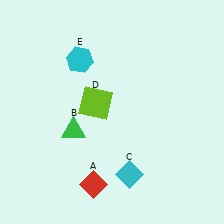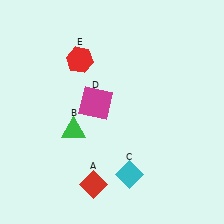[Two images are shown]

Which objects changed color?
D changed from lime to magenta. E changed from cyan to red.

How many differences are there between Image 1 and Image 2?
There are 2 differences between the two images.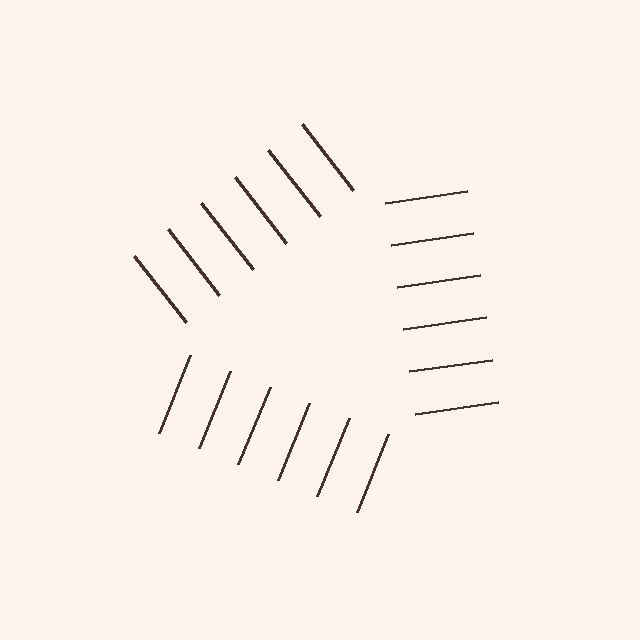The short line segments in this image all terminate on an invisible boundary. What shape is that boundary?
An illusory triangle — the line segments terminate on its edges but no continuous stroke is drawn.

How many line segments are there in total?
18 — 6 along each of the 3 edges.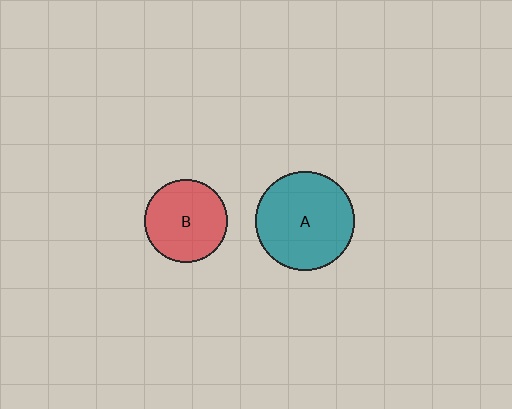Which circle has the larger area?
Circle A (teal).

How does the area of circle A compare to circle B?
Approximately 1.4 times.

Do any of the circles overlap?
No, none of the circles overlap.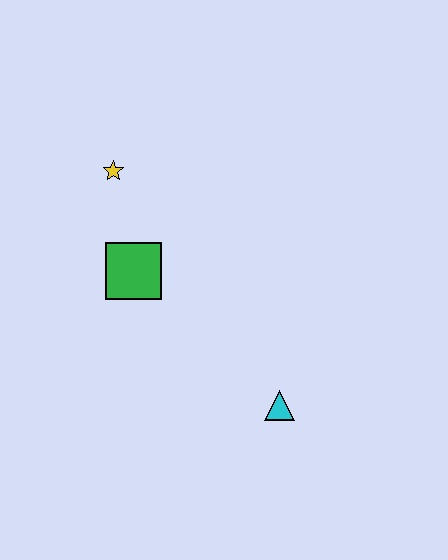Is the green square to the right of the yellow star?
Yes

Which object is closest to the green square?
The yellow star is closest to the green square.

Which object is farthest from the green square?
The cyan triangle is farthest from the green square.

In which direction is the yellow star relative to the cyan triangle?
The yellow star is above the cyan triangle.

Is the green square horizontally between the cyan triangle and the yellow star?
Yes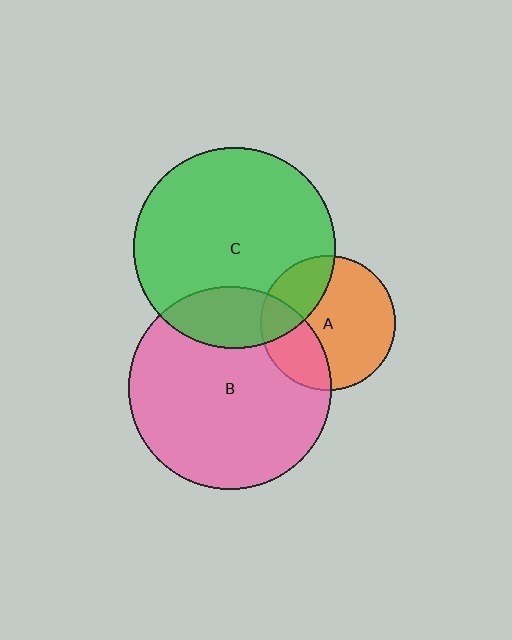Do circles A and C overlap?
Yes.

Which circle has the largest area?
Circle B (pink).